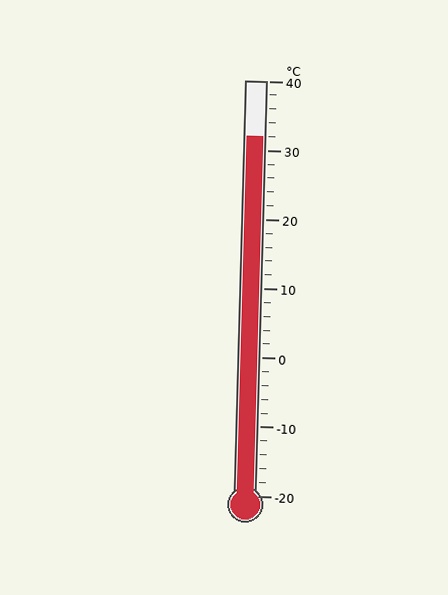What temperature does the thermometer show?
The thermometer shows approximately 32°C.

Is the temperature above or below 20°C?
The temperature is above 20°C.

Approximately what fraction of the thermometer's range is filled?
The thermometer is filled to approximately 85% of its range.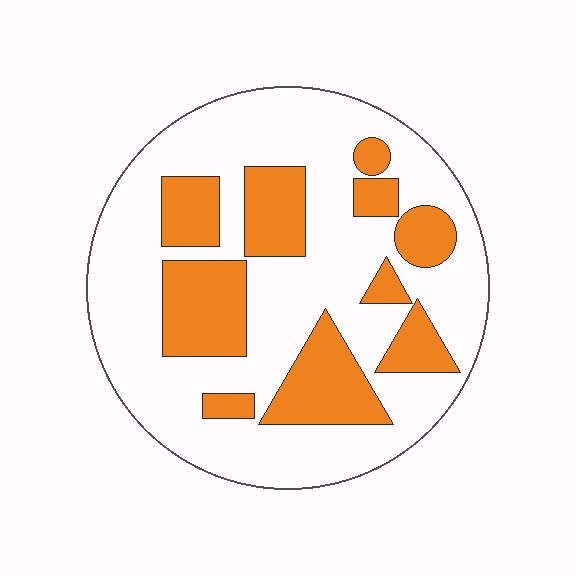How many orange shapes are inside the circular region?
10.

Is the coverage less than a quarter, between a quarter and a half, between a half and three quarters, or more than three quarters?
Between a quarter and a half.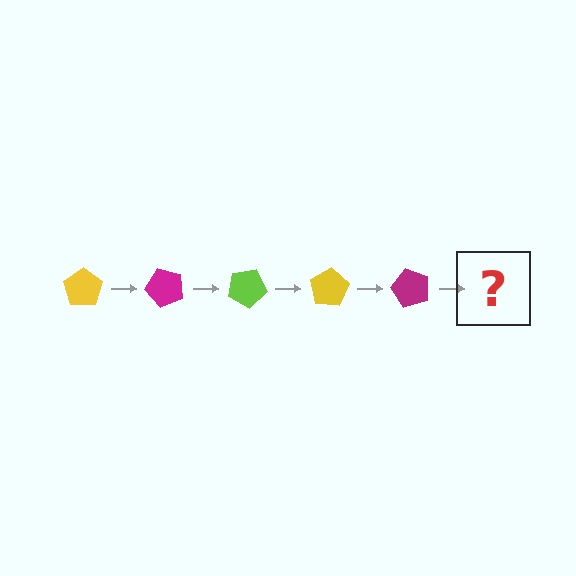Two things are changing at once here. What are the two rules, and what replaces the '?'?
The two rules are that it rotates 50 degrees each step and the color cycles through yellow, magenta, and lime. The '?' should be a lime pentagon, rotated 250 degrees from the start.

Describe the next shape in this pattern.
It should be a lime pentagon, rotated 250 degrees from the start.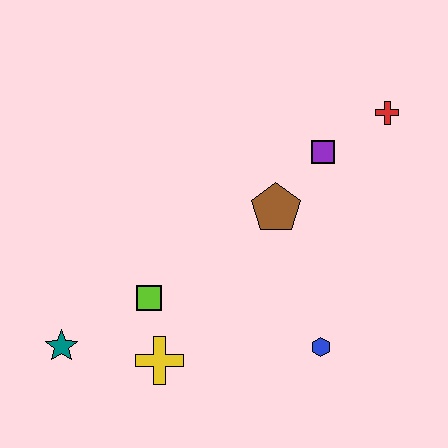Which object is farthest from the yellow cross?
The red cross is farthest from the yellow cross.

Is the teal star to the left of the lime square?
Yes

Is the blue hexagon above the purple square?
No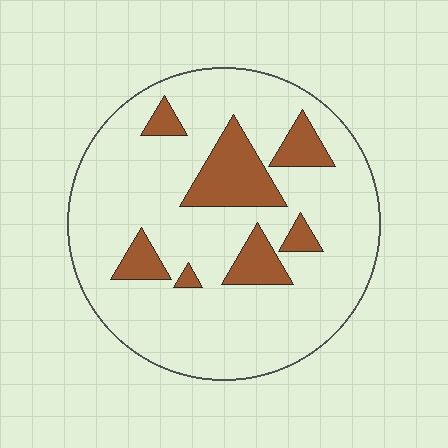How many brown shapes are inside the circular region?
7.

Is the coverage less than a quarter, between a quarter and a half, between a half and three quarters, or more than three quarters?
Less than a quarter.